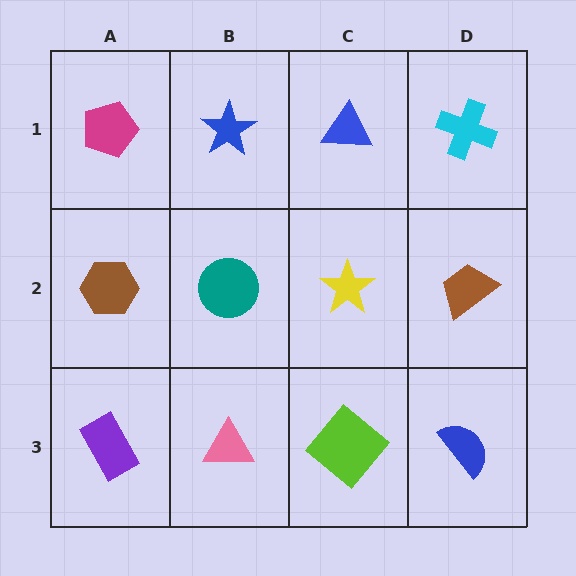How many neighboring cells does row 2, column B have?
4.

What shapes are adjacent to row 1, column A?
A brown hexagon (row 2, column A), a blue star (row 1, column B).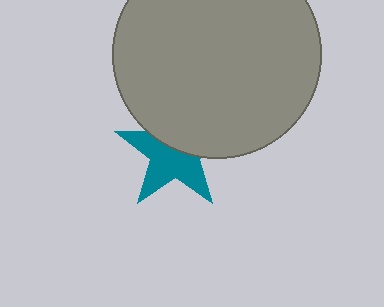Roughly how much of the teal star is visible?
About half of it is visible (roughly 58%).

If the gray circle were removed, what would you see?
You would see the complete teal star.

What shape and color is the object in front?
The object in front is a gray circle.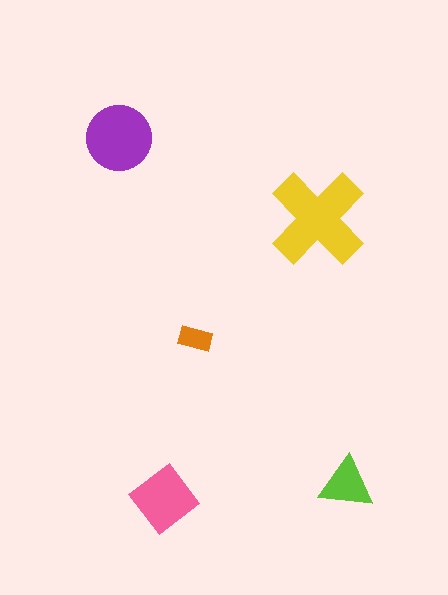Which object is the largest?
The yellow cross.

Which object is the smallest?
The orange rectangle.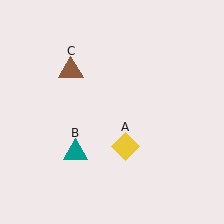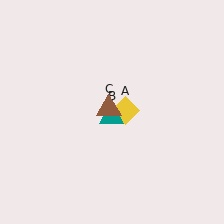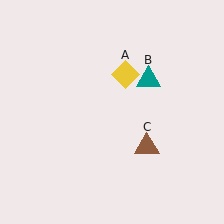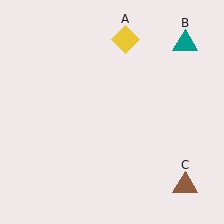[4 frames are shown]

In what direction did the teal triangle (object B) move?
The teal triangle (object B) moved up and to the right.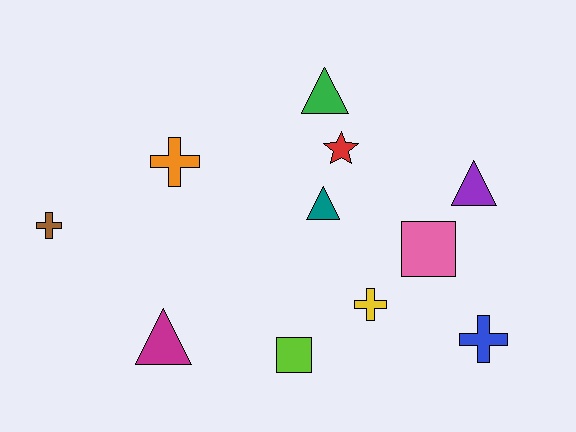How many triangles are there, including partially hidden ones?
There are 4 triangles.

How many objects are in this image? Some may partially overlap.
There are 11 objects.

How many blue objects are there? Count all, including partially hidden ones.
There is 1 blue object.